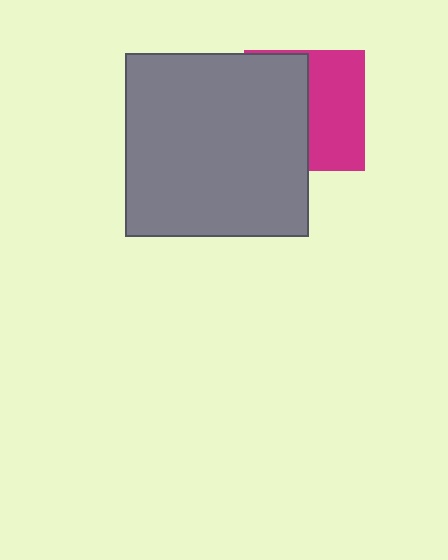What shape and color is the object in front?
The object in front is a gray square.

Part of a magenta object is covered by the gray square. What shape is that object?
It is a square.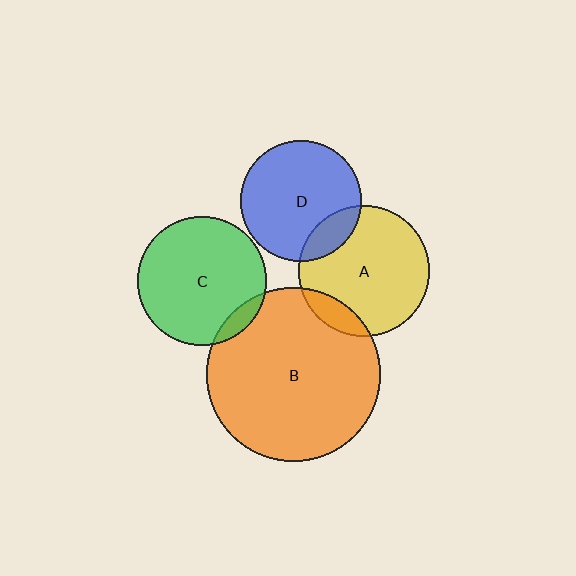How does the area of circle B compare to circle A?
Approximately 1.8 times.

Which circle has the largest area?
Circle B (orange).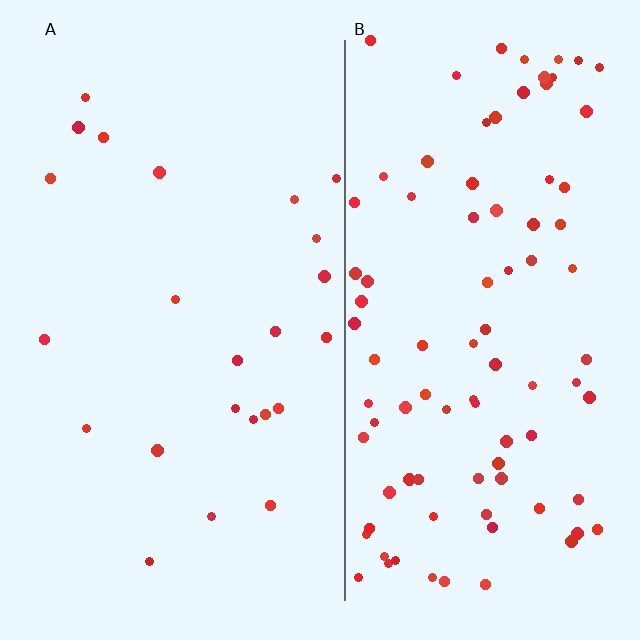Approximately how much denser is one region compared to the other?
Approximately 3.9× — region B over region A.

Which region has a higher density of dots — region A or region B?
B (the right).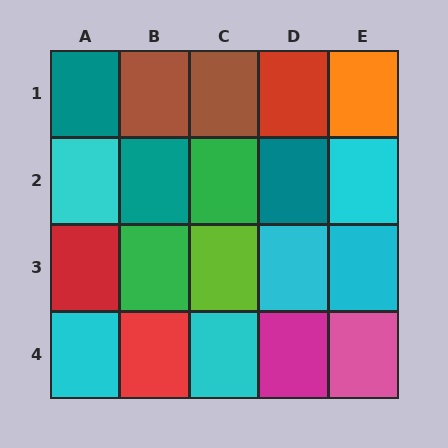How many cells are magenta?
1 cell is magenta.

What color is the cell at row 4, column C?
Cyan.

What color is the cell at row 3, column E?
Cyan.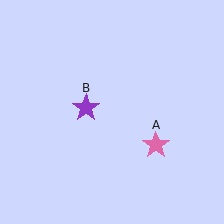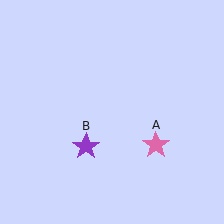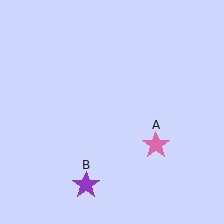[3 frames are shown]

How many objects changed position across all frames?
1 object changed position: purple star (object B).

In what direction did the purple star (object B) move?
The purple star (object B) moved down.